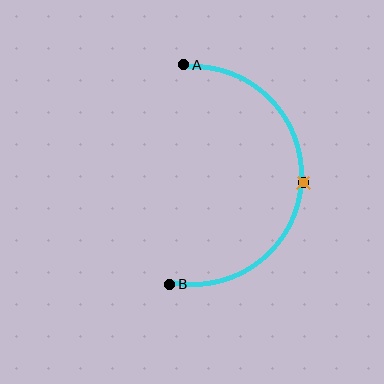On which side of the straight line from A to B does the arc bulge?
The arc bulges to the right of the straight line connecting A and B.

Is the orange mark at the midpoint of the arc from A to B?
Yes. The orange mark lies on the arc at equal arc-length from both A and B — it is the arc midpoint.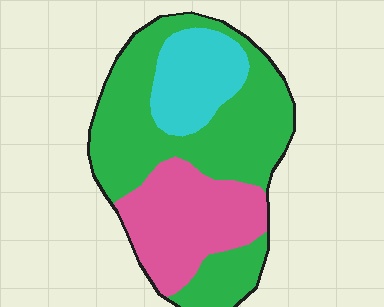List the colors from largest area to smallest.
From largest to smallest: green, pink, cyan.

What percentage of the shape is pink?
Pink covers roughly 30% of the shape.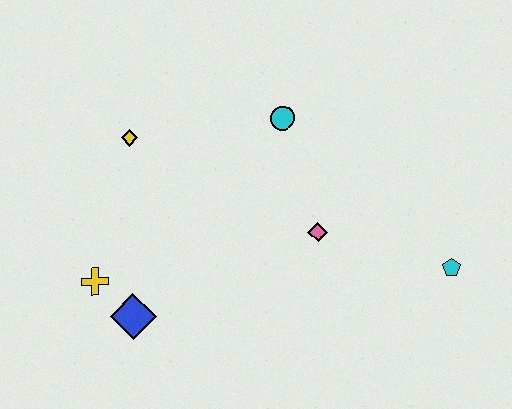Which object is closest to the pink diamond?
The cyan circle is closest to the pink diamond.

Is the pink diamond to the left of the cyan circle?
No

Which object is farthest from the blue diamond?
The cyan pentagon is farthest from the blue diamond.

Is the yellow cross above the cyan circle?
No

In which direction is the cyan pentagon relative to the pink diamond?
The cyan pentagon is to the right of the pink diamond.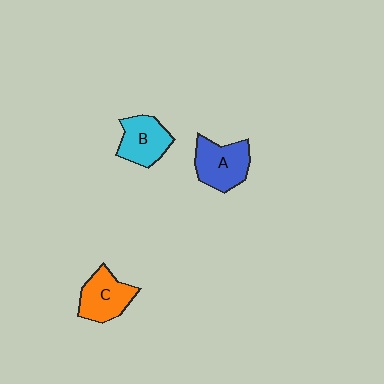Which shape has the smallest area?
Shape B (cyan).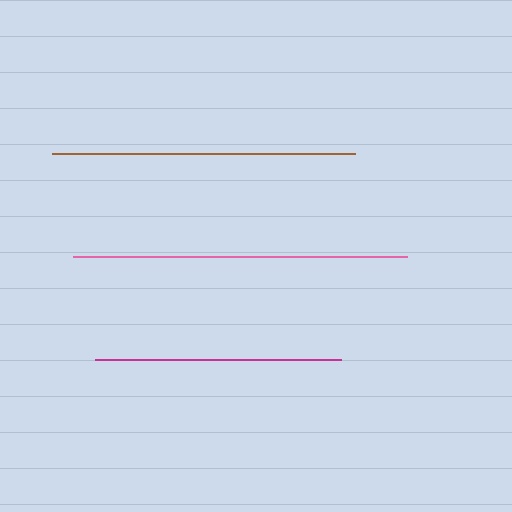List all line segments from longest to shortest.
From longest to shortest: pink, brown, magenta.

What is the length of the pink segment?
The pink segment is approximately 334 pixels long.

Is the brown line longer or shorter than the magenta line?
The brown line is longer than the magenta line.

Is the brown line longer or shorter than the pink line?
The pink line is longer than the brown line.